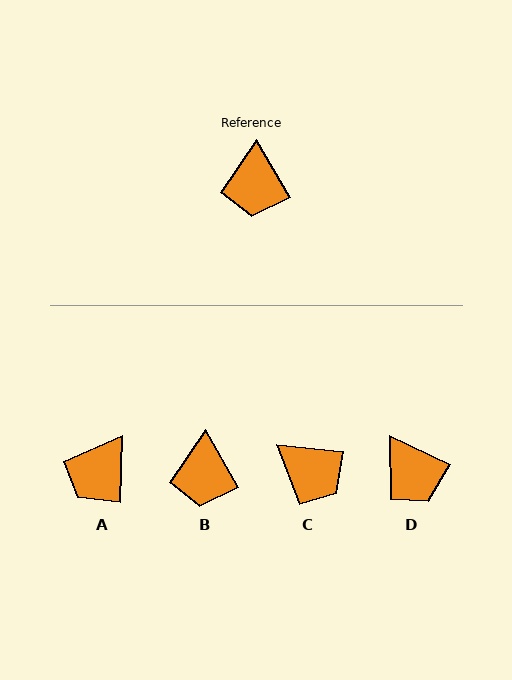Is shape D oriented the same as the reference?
No, it is off by about 35 degrees.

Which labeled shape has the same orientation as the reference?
B.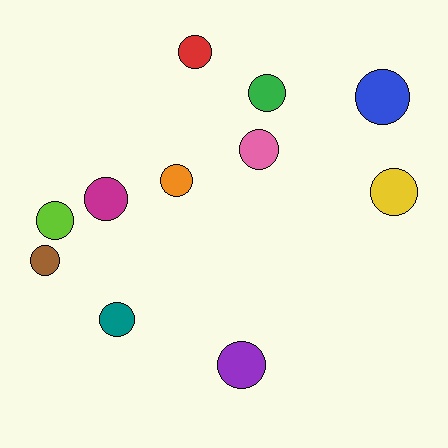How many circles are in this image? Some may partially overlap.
There are 11 circles.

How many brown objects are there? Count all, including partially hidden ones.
There is 1 brown object.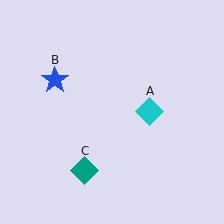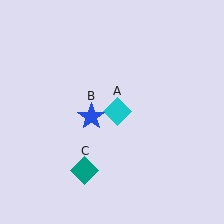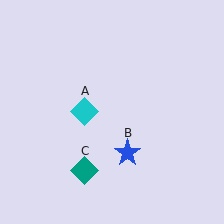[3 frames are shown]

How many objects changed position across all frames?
2 objects changed position: cyan diamond (object A), blue star (object B).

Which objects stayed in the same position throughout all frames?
Teal diamond (object C) remained stationary.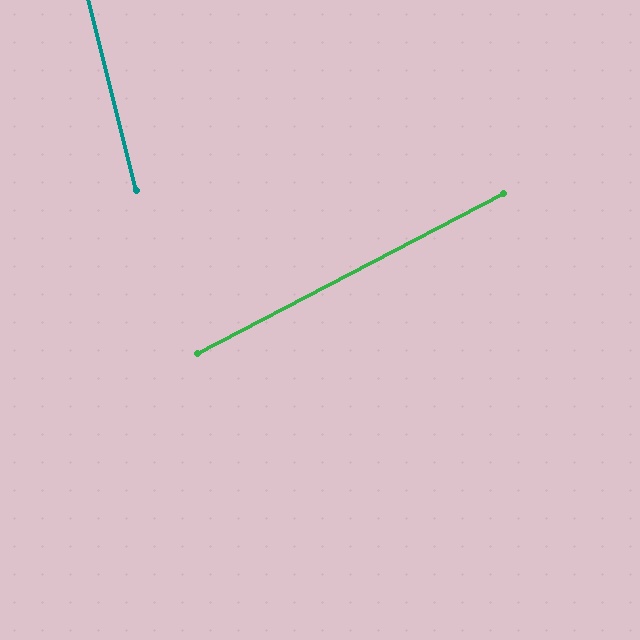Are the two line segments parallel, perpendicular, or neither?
Neither parallel nor perpendicular — they differ by about 77°.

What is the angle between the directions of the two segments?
Approximately 77 degrees.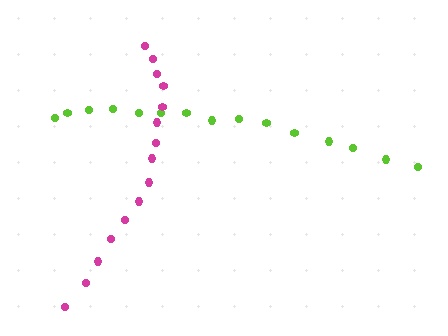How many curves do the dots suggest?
There are 2 distinct paths.